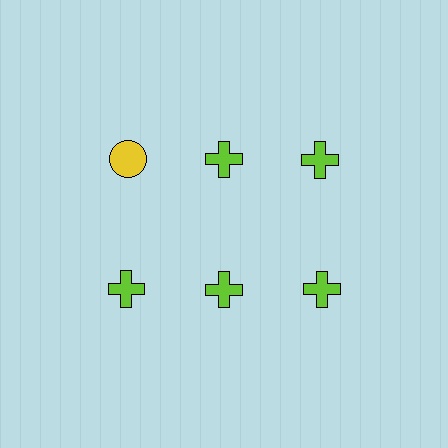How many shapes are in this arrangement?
There are 6 shapes arranged in a grid pattern.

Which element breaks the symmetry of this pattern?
The yellow circle in the top row, leftmost column breaks the symmetry. All other shapes are lime crosses.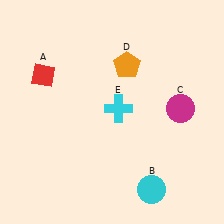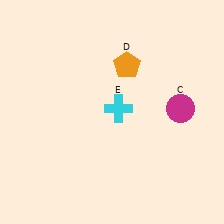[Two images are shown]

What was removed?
The cyan circle (B), the red diamond (A) were removed in Image 2.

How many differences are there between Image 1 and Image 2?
There are 2 differences between the two images.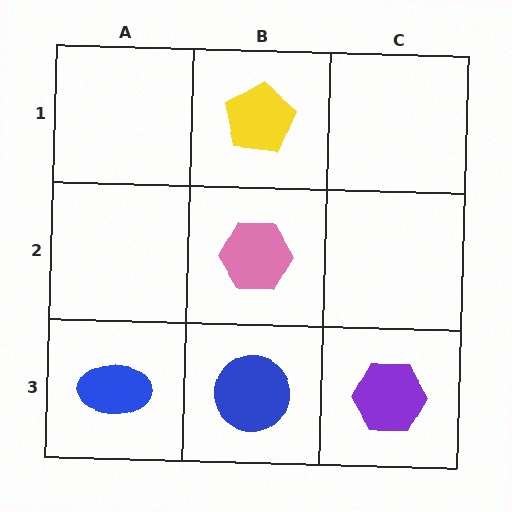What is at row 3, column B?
A blue circle.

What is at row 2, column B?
A pink hexagon.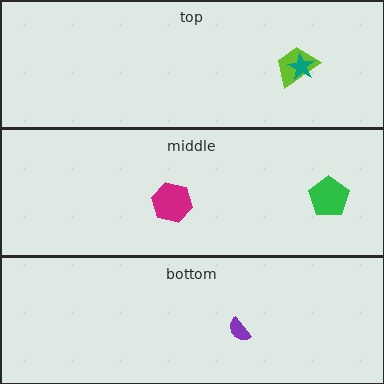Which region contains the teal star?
The top region.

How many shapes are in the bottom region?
1.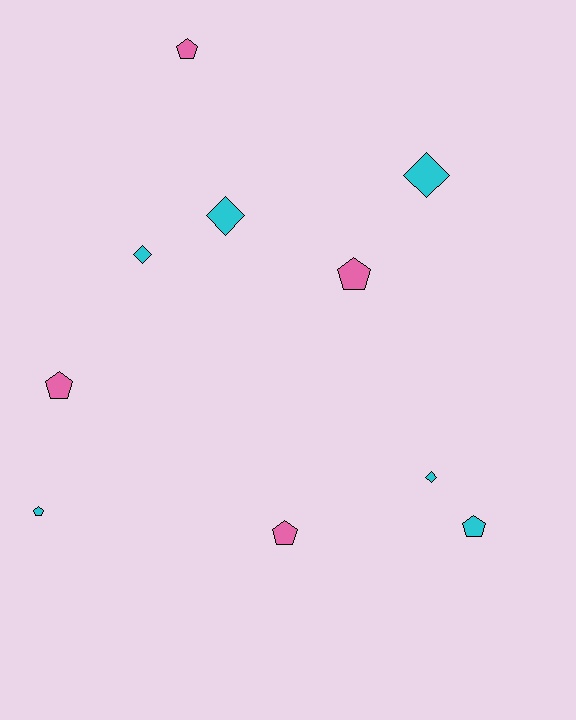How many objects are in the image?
There are 10 objects.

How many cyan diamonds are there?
There are 4 cyan diamonds.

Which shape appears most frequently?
Pentagon, with 6 objects.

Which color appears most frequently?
Cyan, with 6 objects.